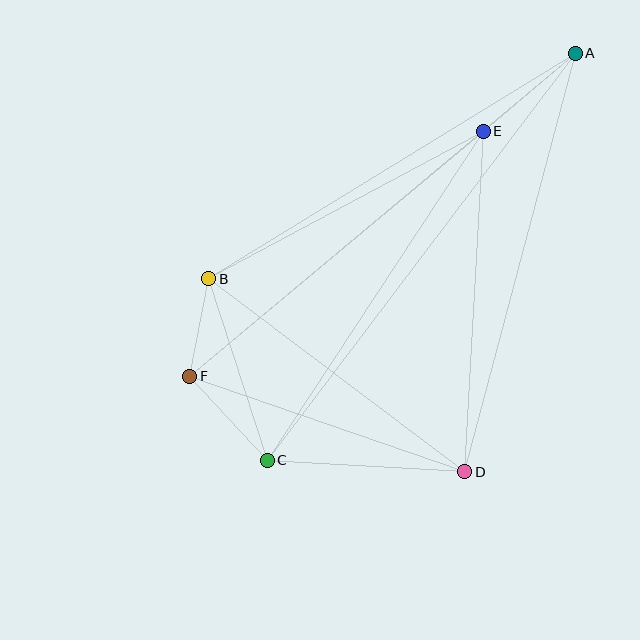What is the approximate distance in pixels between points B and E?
The distance between B and E is approximately 312 pixels.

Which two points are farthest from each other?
Points A and C are farthest from each other.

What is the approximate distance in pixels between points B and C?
The distance between B and C is approximately 191 pixels.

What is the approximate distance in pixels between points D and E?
The distance between D and E is approximately 341 pixels.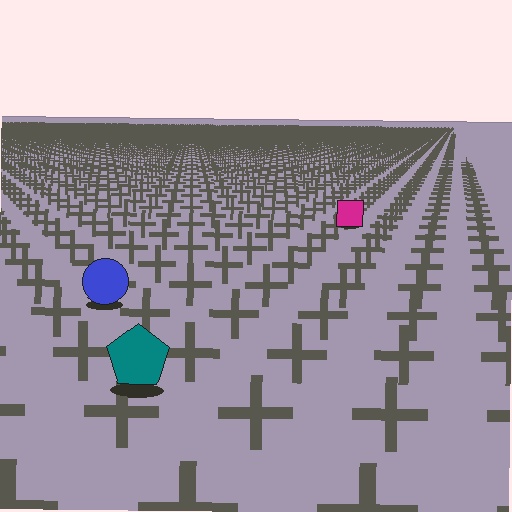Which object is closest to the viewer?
The teal pentagon is closest. The texture marks near it are larger and more spread out.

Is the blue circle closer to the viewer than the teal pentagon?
No. The teal pentagon is closer — you can tell from the texture gradient: the ground texture is coarser near it.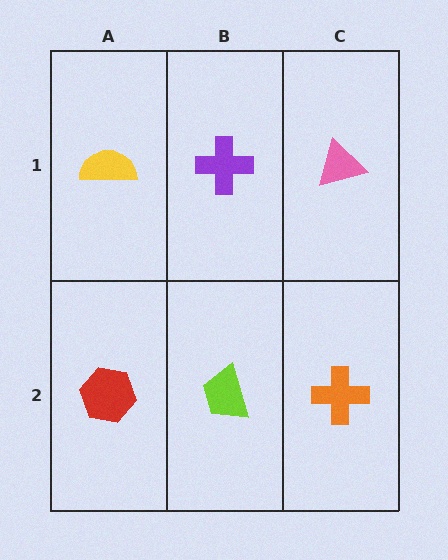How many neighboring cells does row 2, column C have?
2.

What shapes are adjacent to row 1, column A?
A red hexagon (row 2, column A), a purple cross (row 1, column B).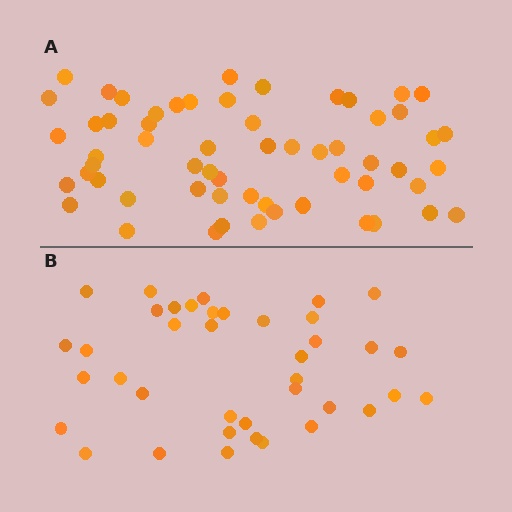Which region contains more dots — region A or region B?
Region A (the top region) has more dots.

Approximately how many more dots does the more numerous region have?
Region A has approximately 20 more dots than region B.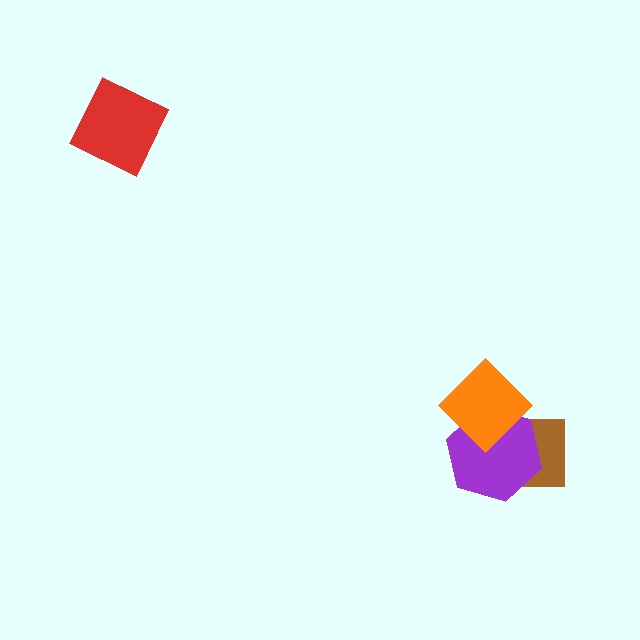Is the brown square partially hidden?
Yes, it is partially covered by another shape.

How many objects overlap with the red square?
0 objects overlap with the red square.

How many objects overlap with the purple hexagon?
2 objects overlap with the purple hexagon.